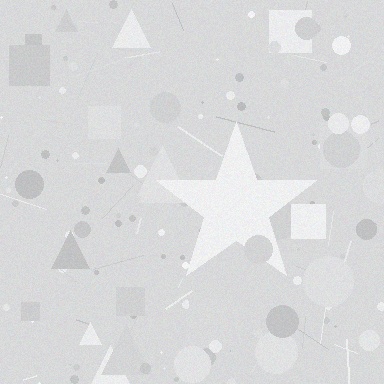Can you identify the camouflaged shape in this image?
The camouflaged shape is a star.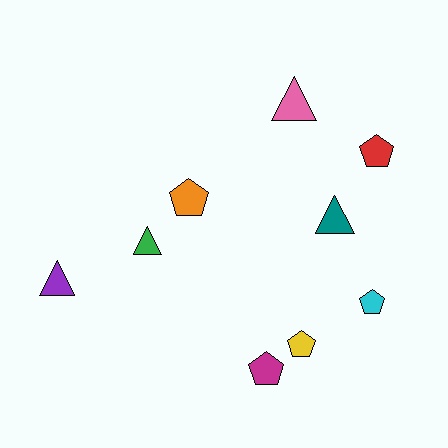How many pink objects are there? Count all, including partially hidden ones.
There is 1 pink object.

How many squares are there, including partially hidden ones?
There are no squares.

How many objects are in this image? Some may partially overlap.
There are 9 objects.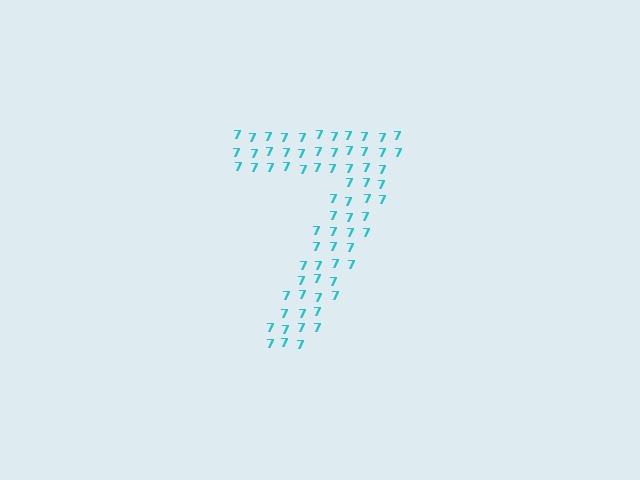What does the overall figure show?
The overall figure shows the digit 7.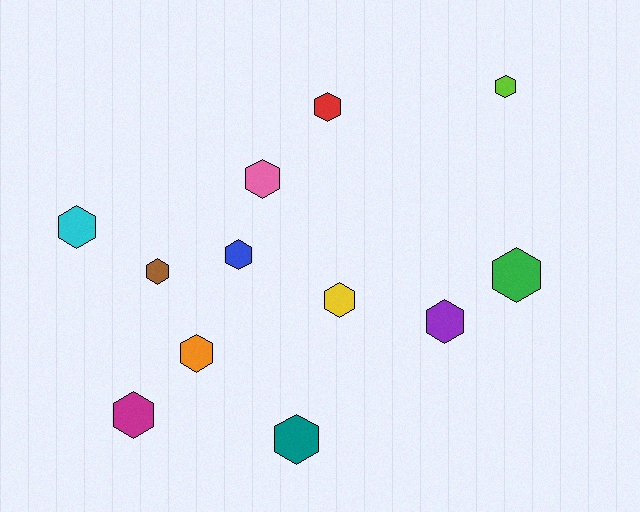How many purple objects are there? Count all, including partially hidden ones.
There is 1 purple object.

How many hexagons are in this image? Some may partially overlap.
There are 12 hexagons.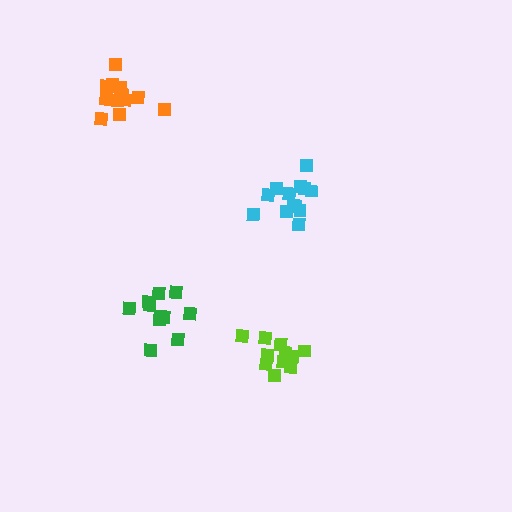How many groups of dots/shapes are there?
There are 4 groups.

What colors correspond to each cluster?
The clusters are colored: green, cyan, lime, orange.